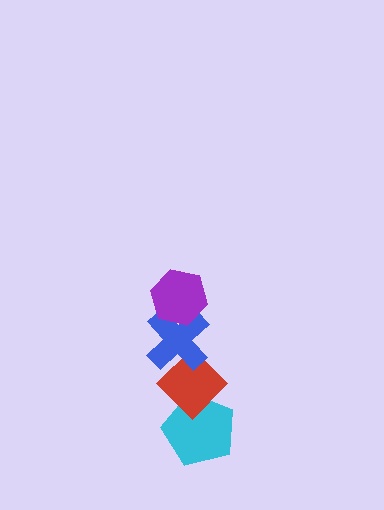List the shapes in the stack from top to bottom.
From top to bottom: the purple hexagon, the blue cross, the red diamond, the cyan pentagon.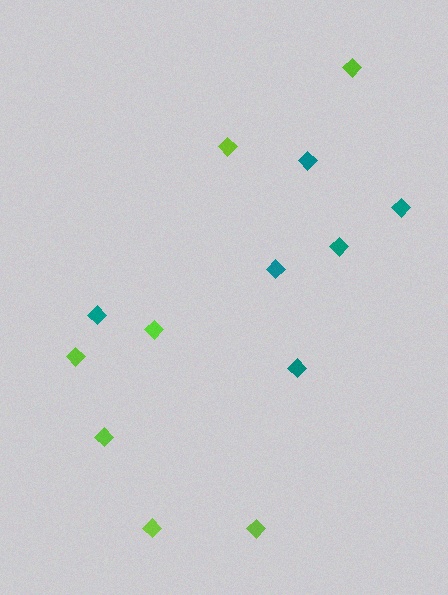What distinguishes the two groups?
There are 2 groups: one group of teal diamonds (6) and one group of lime diamonds (7).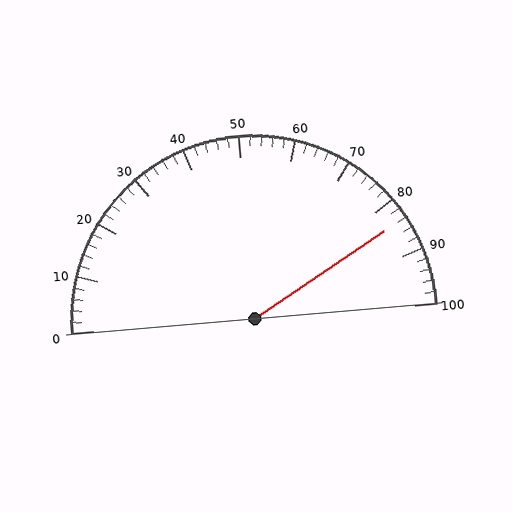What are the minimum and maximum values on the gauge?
The gauge ranges from 0 to 100.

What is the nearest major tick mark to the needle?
The nearest major tick mark is 80.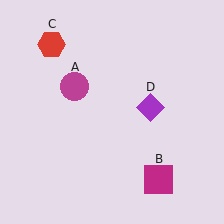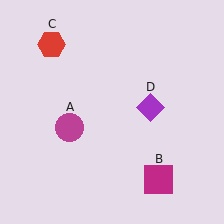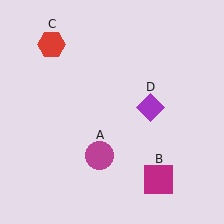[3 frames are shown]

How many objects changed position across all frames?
1 object changed position: magenta circle (object A).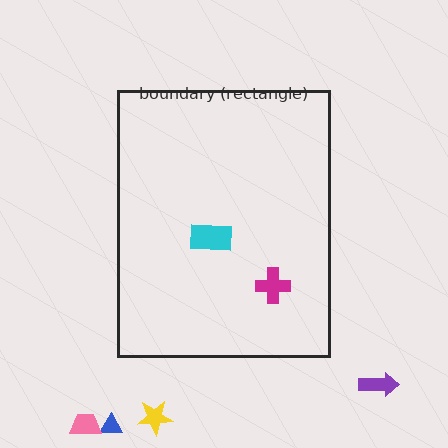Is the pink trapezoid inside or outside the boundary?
Outside.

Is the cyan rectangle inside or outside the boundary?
Inside.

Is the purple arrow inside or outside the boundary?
Outside.